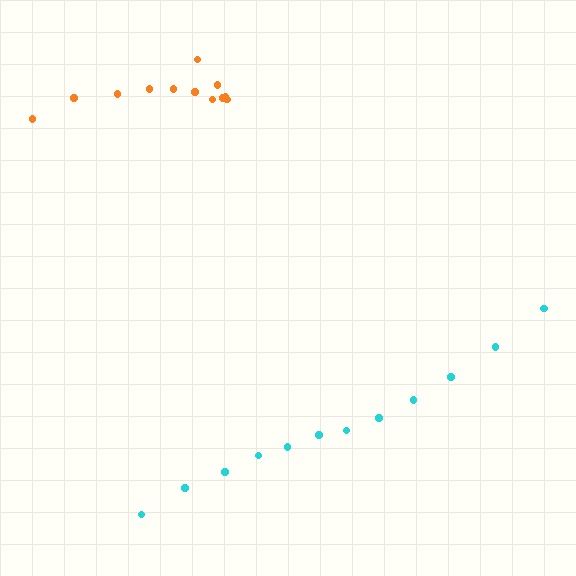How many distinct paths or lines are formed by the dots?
There are 2 distinct paths.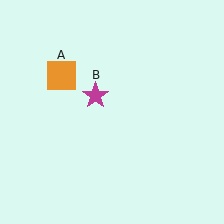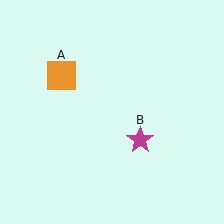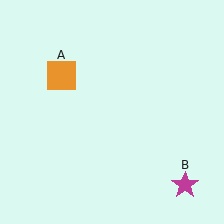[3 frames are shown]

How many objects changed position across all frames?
1 object changed position: magenta star (object B).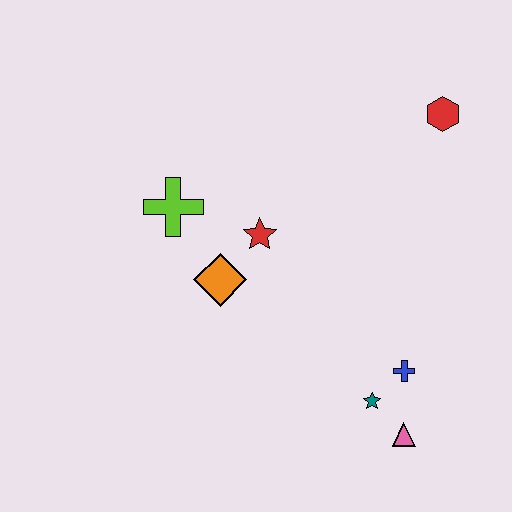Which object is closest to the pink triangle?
The teal star is closest to the pink triangle.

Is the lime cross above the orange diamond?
Yes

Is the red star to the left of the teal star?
Yes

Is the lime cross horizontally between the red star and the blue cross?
No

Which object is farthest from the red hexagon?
The pink triangle is farthest from the red hexagon.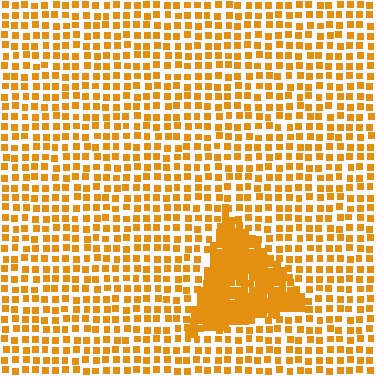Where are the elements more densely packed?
The elements are more densely packed inside the triangle boundary.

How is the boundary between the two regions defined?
The boundary is defined by a change in element density (approximately 2.5x ratio). All elements are the same color, size, and shape.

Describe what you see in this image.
The image contains small orange elements arranged at two different densities. A triangle-shaped region is visible where the elements are more densely packed than the surrounding area.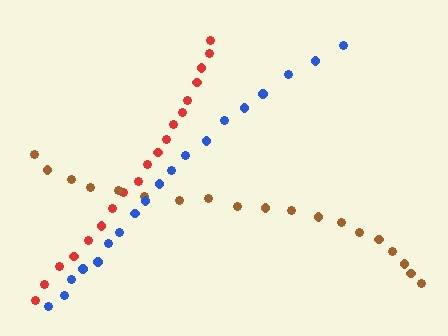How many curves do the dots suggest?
There are 3 distinct paths.